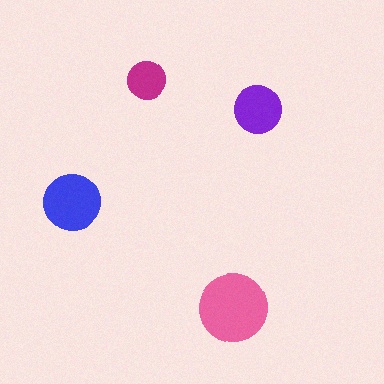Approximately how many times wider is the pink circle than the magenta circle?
About 2 times wider.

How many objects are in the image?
There are 4 objects in the image.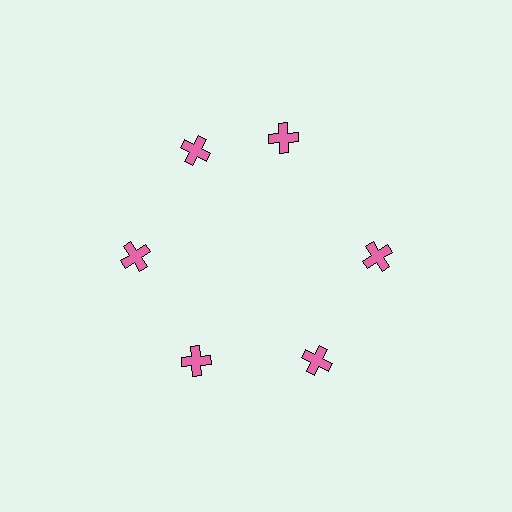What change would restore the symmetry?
The symmetry would be restored by rotating it back into even spacing with its neighbors so that all 6 crosses sit at equal angles and equal distance from the center.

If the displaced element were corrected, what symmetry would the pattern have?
It would have 6-fold rotational symmetry — the pattern would map onto itself every 60 degrees.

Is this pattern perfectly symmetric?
No. The 6 pink crosses are arranged in a ring, but one element near the 1 o'clock position is rotated out of alignment along the ring, breaking the 6-fold rotational symmetry.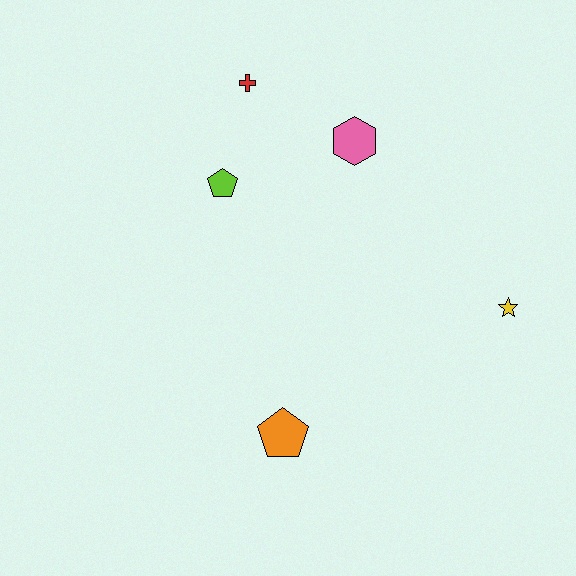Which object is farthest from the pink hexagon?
The orange pentagon is farthest from the pink hexagon.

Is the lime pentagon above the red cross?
No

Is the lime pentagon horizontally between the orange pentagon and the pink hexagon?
No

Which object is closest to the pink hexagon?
The red cross is closest to the pink hexagon.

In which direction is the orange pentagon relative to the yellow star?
The orange pentagon is to the left of the yellow star.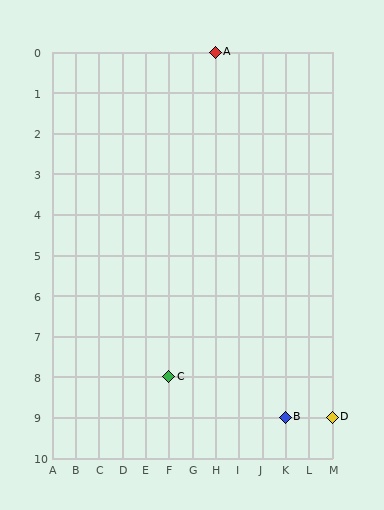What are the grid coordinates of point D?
Point D is at grid coordinates (M, 9).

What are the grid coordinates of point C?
Point C is at grid coordinates (F, 8).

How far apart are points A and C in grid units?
Points A and C are 2 columns and 8 rows apart (about 8.2 grid units diagonally).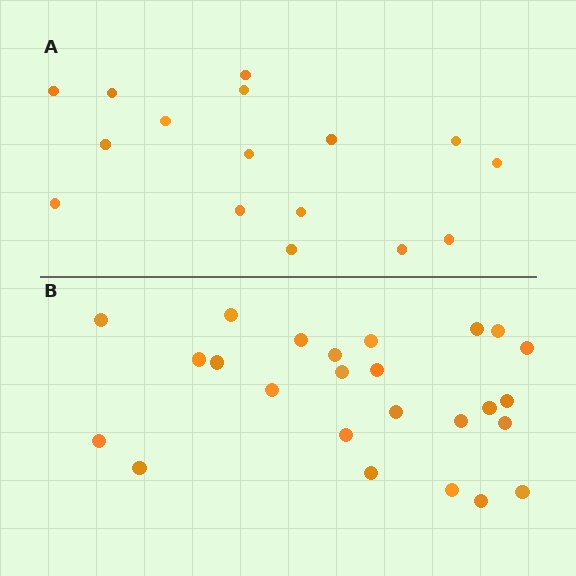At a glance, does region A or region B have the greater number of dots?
Region B (the bottom region) has more dots.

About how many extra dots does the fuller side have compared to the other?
Region B has roughly 8 or so more dots than region A.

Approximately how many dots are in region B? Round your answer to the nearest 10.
About 20 dots. (The exact count is 25, which rounds to 20.)